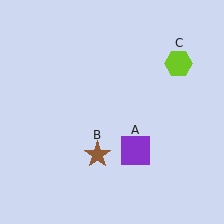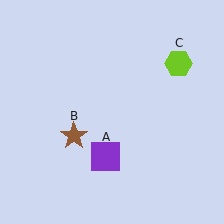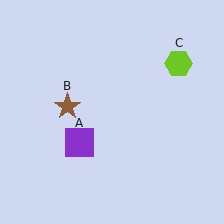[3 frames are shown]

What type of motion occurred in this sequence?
The purple square (object A), brown star (object B) rotated clockwise around the center of the scene.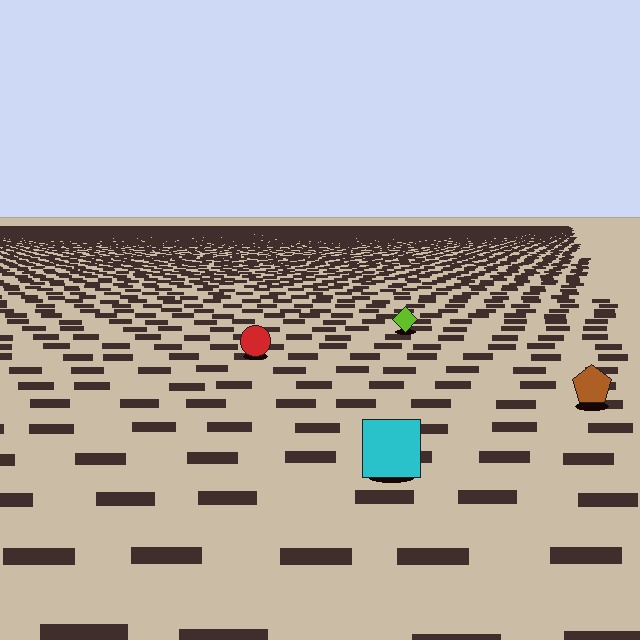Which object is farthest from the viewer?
The lime diamond is farthest from the viewer. It appears smaller and the ground texture around it is denser.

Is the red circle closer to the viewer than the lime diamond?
Yes. The red circle is closer — you can tell from the texture gradient: the ground texture is coarser near it.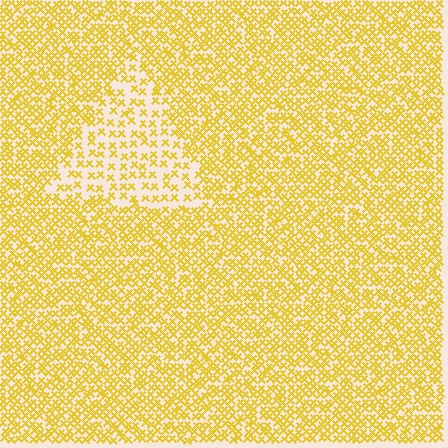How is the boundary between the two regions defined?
The boundary is defined by a change in element density (approximately 2.1x ratio). All elements are the same color, size, and shape.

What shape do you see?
I see a triangle.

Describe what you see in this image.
The image contains small yellow elements arranged at two different densities. A triangle-shaped region is visible where the elements are less densely packed than the surrounding area.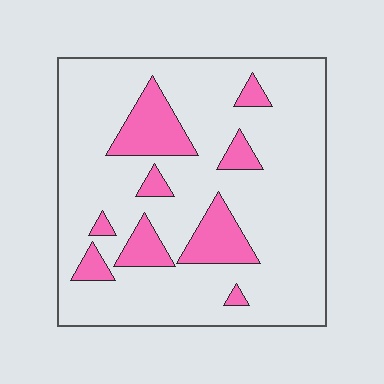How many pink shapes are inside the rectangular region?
9.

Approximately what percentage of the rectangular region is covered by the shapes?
Approximately 20%.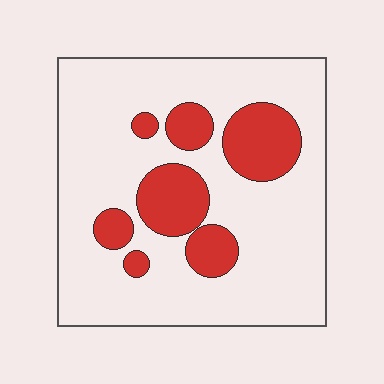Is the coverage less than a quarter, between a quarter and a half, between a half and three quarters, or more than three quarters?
Less than a quarter.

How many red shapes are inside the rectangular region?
7.